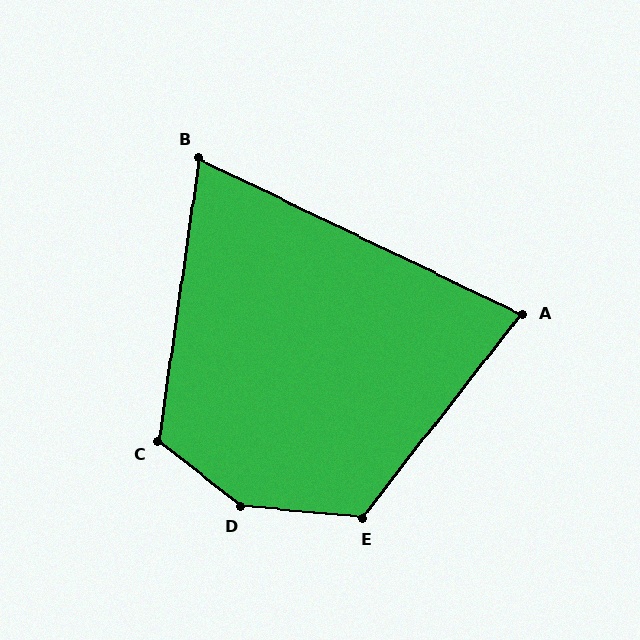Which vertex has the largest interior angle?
D, at approximately 147 degrees.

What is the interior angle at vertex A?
Approximately 78 degrees (acute).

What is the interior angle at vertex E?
Approximately 123 degrees (obtuse).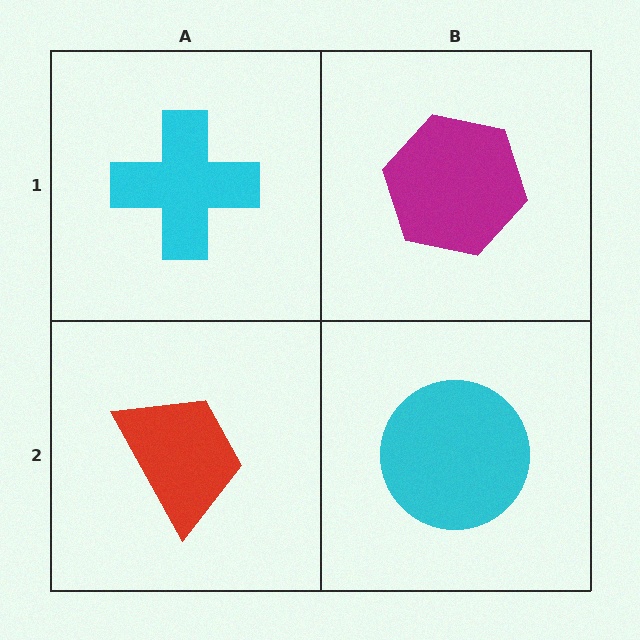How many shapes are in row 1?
2 shapes.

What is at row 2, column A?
A red trapezoid.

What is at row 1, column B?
A magenta hexagon.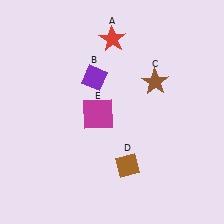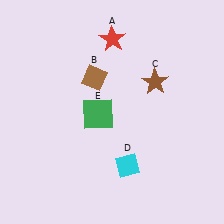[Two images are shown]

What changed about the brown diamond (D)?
In Image 1, D is brown. In Image 2, it changed to cyan.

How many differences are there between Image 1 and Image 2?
There are 3 differences between the two images.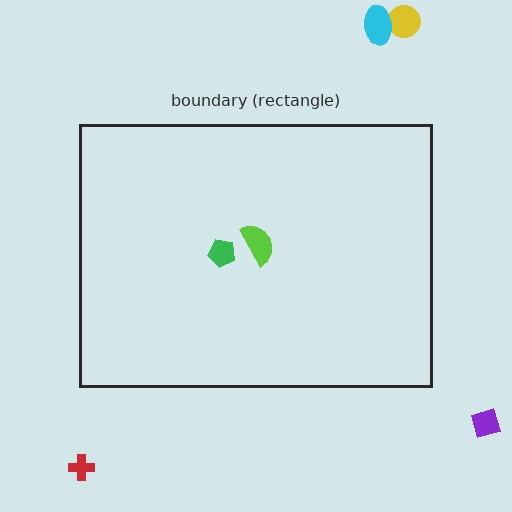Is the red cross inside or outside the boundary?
Outside.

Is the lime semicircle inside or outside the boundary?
Inside.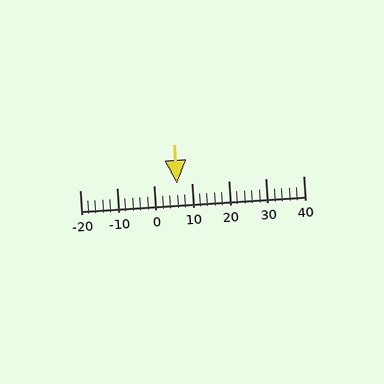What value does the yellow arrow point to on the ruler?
The yellow arrow points to approximately 6.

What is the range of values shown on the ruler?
The ruler shows values from -20 to 40.